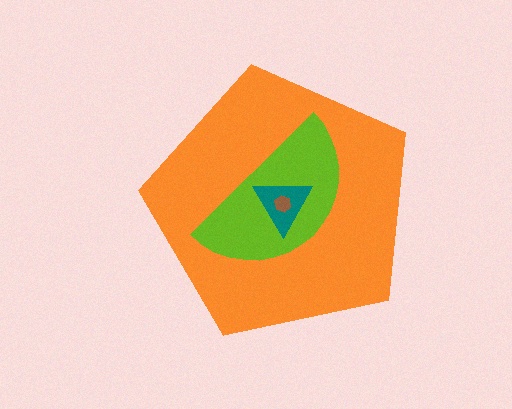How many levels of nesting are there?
4.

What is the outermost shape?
The orange pentagon.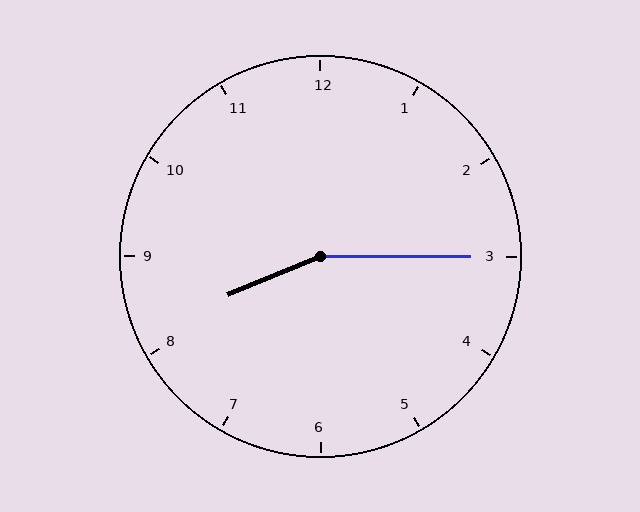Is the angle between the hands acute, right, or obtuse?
It is obtuse.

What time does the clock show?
8:15.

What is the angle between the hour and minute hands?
Approximately 158 degrees.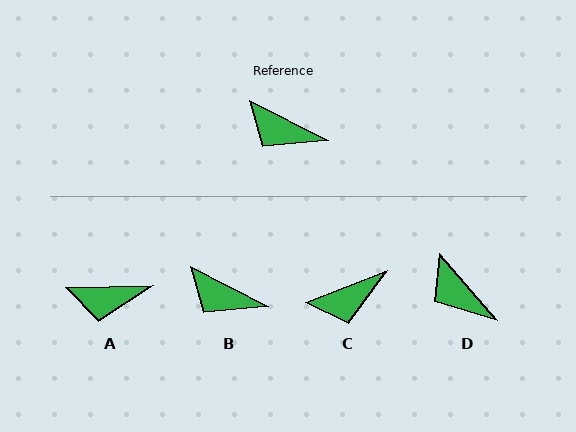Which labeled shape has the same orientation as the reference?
B.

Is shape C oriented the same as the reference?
No, it is off by about 49 degrees.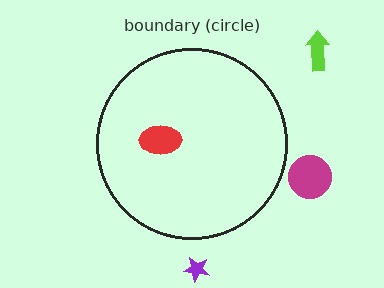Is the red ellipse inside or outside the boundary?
Inside.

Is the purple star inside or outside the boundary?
Outside.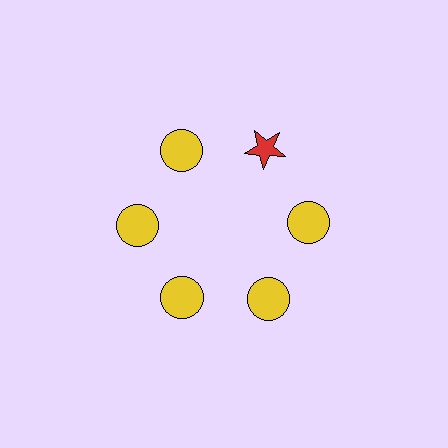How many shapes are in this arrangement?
There are 6 shapes arranged in a ring pattern.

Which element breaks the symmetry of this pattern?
The red star at roughly the 1 o'clock position breaks the symmetry. All other shapes are yellow circles.